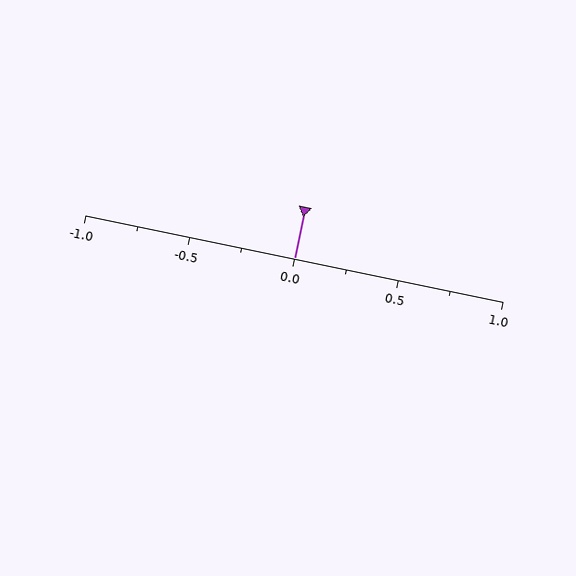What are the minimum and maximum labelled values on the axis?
The axis runs from -1.0 to 1.0.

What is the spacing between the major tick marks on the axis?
The major ticks are spaced 0.5 apart.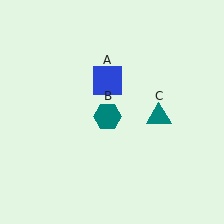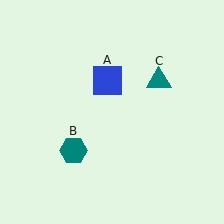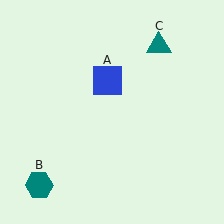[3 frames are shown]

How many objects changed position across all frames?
2 objects changed position: teal hexagon (object B), teal triangle (object C).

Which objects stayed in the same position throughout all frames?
Blue square (object A) remained stationary.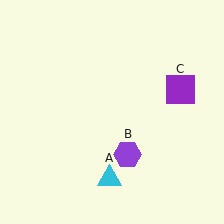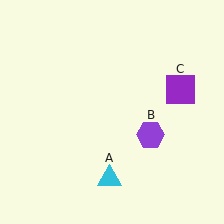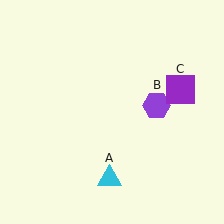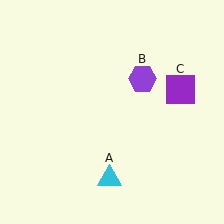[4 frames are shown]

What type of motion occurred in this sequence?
The purple hexagon (object B) rotated counterclockwise around the center of the scene.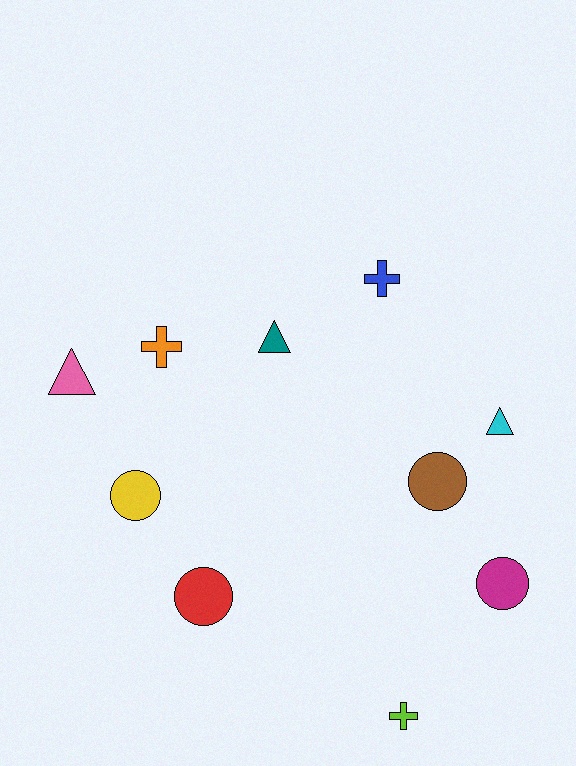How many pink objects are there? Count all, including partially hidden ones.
There is 1 pink object.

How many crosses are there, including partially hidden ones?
There are 3 crosses.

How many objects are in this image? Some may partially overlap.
There are 10 objects.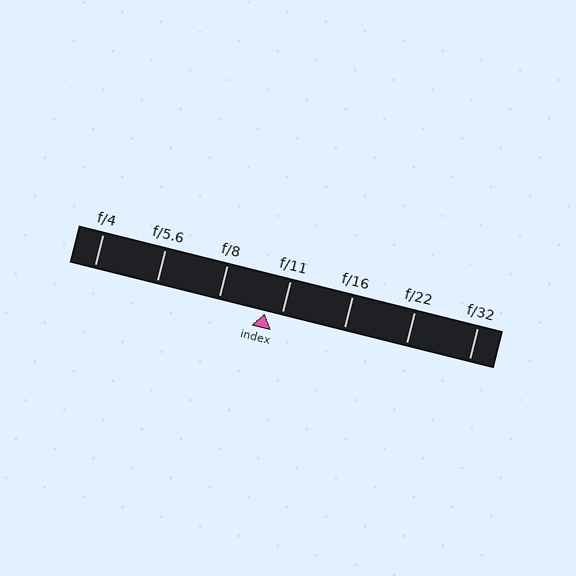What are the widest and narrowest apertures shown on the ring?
The widest aperture shown is f/4 and the narrowest is f/32.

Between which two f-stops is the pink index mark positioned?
The index mark is between f/8 and f/11.